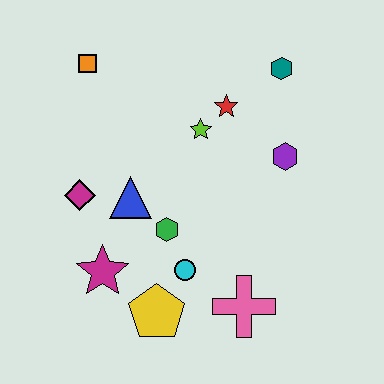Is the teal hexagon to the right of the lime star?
Yes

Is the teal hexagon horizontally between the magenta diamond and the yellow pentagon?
No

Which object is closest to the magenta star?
The yellow pentagon is closest to the magenta star.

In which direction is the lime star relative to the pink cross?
The lime star is above the pink cross.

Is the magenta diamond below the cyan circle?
No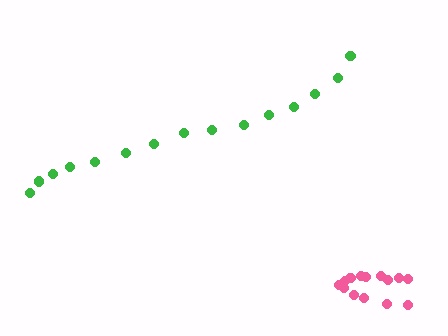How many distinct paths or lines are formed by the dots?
There are 2 distinct paths.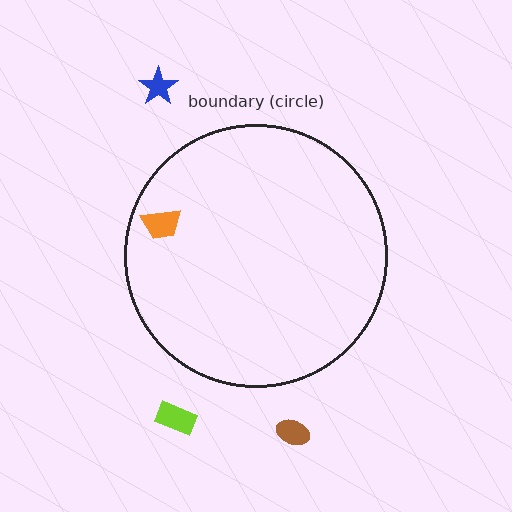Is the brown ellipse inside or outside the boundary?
Outside.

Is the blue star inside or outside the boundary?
Outside.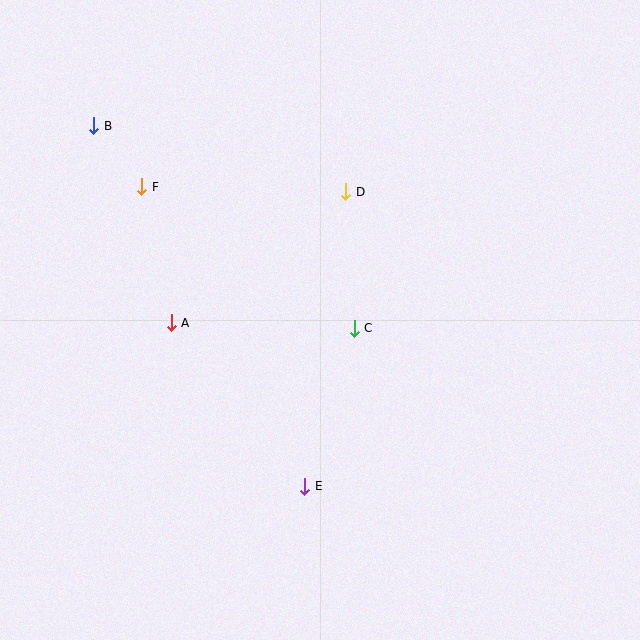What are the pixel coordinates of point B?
Point B is at (94, 126).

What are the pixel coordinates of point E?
Point E is at (305, 486).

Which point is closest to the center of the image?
Point C at (354, 328) is closest to the center.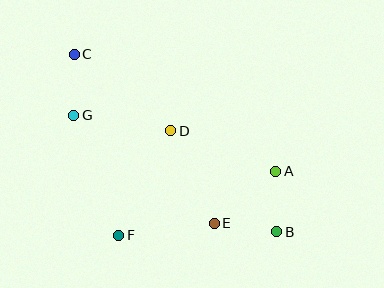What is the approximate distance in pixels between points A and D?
The distance between A and D is approximately 113 pixels.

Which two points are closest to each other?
Points A and B are closest to each other.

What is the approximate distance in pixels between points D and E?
The distance between D and E is approximately 103 pixels.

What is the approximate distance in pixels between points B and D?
The distance between B and D is approximately 146 pixels.